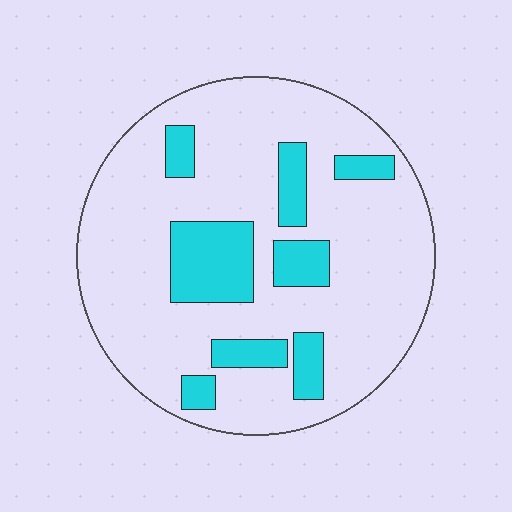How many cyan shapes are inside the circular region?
8.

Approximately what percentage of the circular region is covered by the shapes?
Approximately 20%.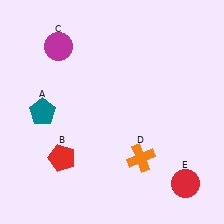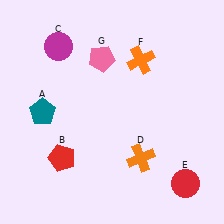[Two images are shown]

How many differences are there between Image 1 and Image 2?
There are 2 differences between the two images.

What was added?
An orange cross (F), a pink pentagon (G) were added in Image 2.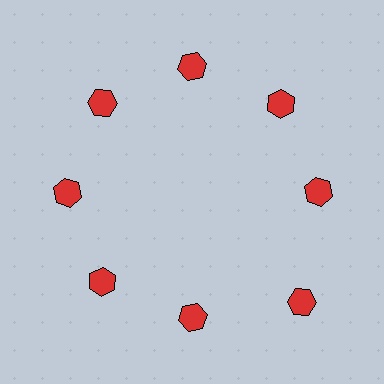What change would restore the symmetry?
The symmetry would be restored by moving it inward, back onto the ring so that all 8 hexagons sit at equal angles and equal distance from the center.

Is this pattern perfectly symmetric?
No. The 8 red hexagons are arranged in a ring, but one element near the 4 o'clock position is pushed outward from the center, breaking the 8-fold rotational symmetry.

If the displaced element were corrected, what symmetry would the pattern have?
It would have 8-fold rotational symmetry — the pattern would map onto itself every 45 degrees.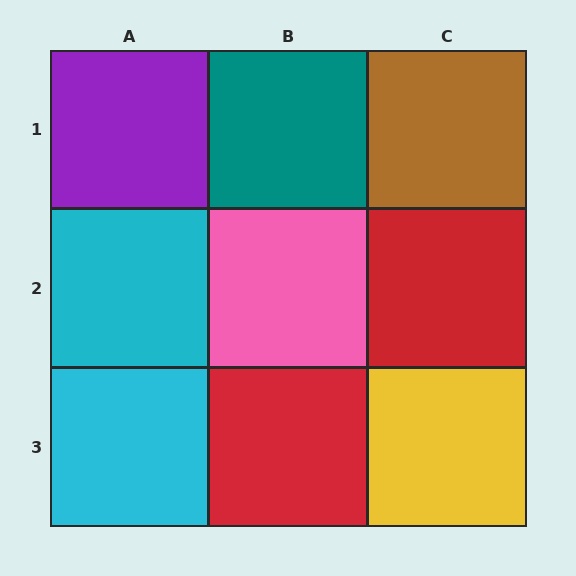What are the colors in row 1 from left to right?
Purple, teal, brown.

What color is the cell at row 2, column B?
Pink.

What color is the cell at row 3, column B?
Red.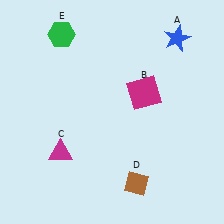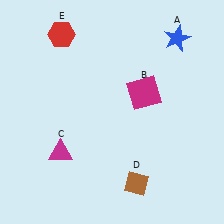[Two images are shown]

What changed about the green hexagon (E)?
In Image 1, E is green. In Image 2, it changed to red.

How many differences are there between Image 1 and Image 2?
There is 1 difference between the two images.